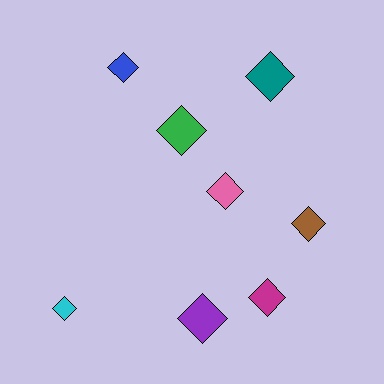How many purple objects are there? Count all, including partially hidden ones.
There is 1 purple object.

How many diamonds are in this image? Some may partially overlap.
There are 8 diamonds.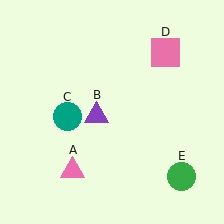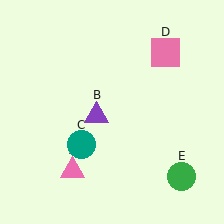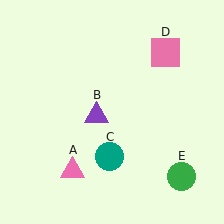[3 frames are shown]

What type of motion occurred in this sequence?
The teal circle (object C) rotated counterclockwise around the center of the scene.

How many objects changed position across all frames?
1 object changed position: teal circle (object C).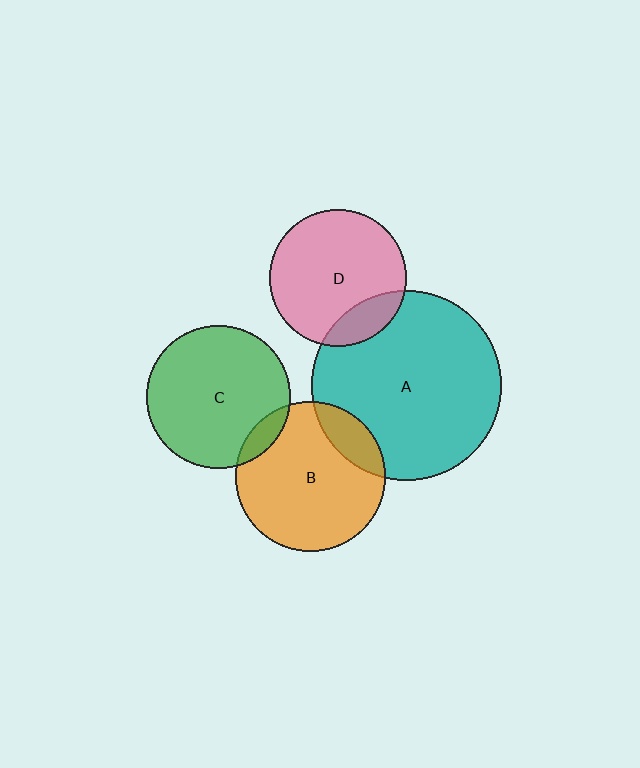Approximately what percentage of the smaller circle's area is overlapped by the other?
Approximately 15%.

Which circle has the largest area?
Circle A (teal).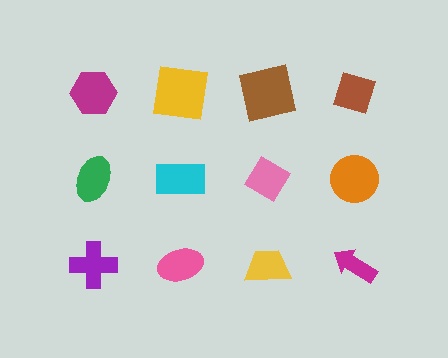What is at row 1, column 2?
A yellow square.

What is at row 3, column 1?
A purple cross.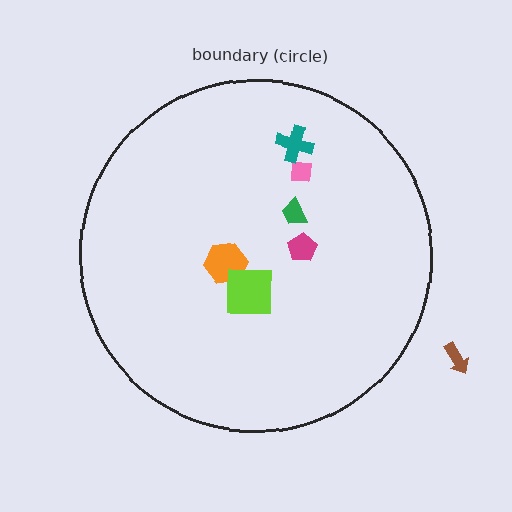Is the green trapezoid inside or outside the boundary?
Inside.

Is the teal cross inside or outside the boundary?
Inside.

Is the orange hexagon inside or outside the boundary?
Inside.